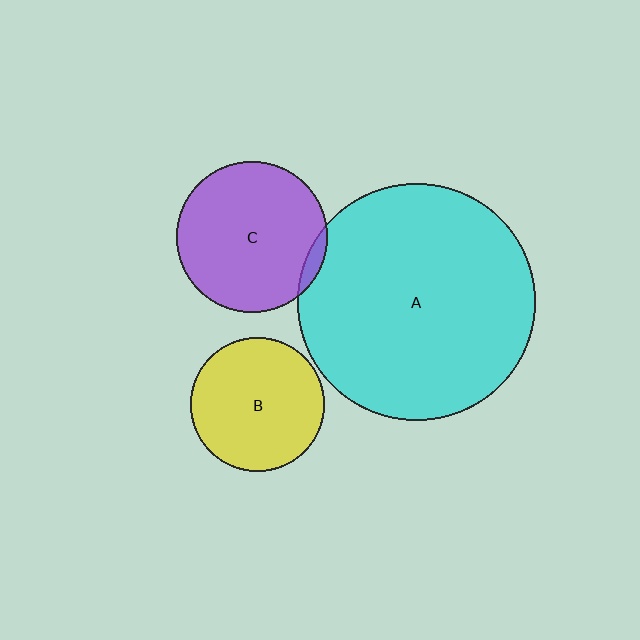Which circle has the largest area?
Circle A (cyan).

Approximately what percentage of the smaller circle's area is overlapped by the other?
Approximately 5%.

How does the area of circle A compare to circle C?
Approximately 2.5 times.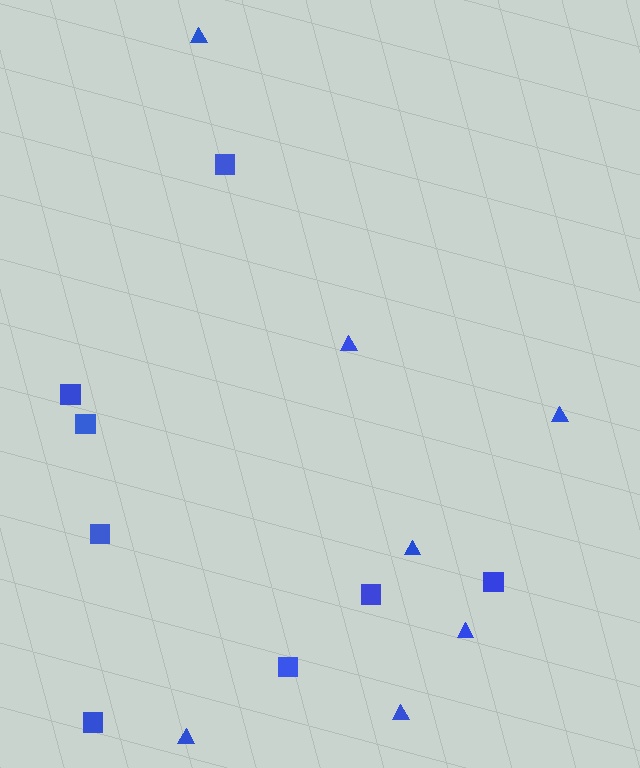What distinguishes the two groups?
There are 2 groups: one group of squares (8) and one group of triangles (7).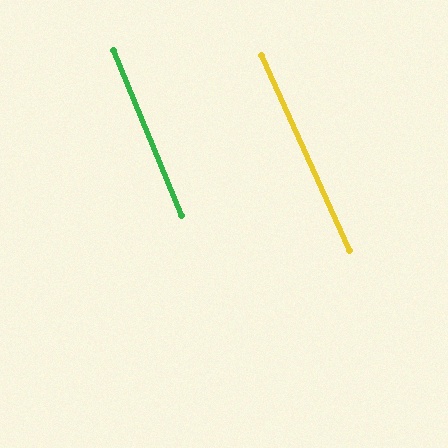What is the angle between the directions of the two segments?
Approximately 2 degrees.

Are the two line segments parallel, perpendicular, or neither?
Parallel — their directions differ by only 1.8°.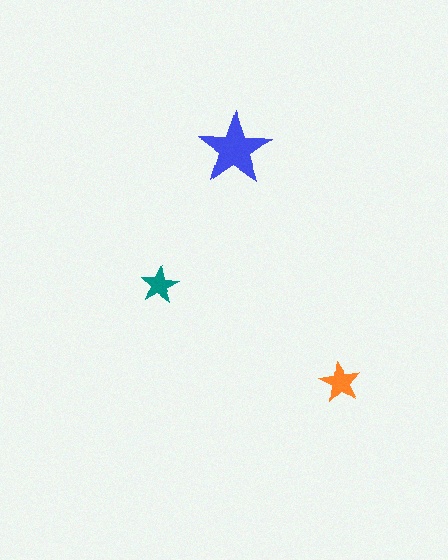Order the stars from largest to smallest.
the blue one, the orange one, the teal one.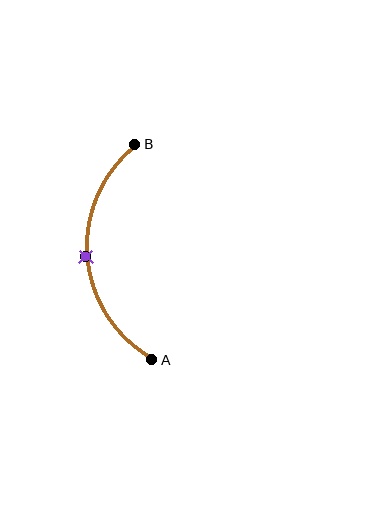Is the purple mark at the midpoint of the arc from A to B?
Yes. The purple mark lies on the arc at equal arc-length from both A and B — it is the arc midpoint.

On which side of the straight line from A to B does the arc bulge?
The arc bulges to the left of the straight line connecting A and B.